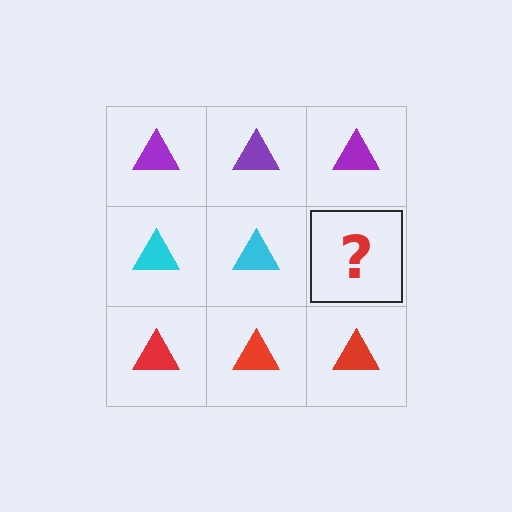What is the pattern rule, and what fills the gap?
The rule is that each row has a consistent color. The gap should be filled with a cyan triangle.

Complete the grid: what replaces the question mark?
The question mark should be replaced with a cyan triangle.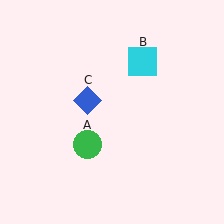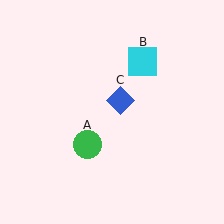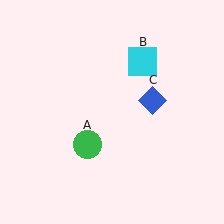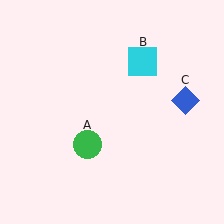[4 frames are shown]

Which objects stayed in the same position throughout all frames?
Green circle (object A) and cyan square (object B) remained stationary.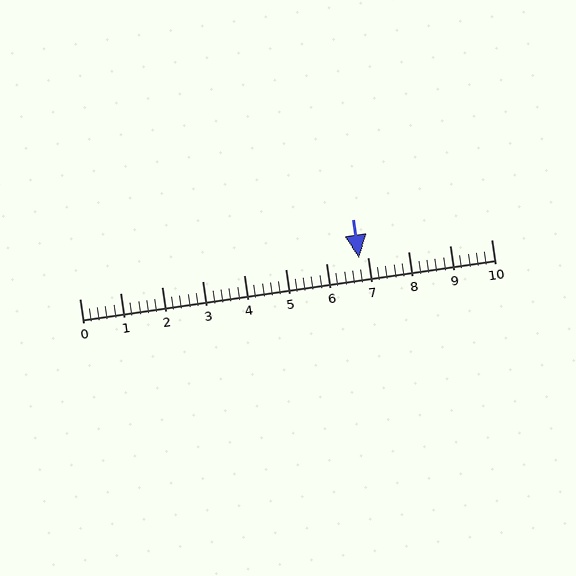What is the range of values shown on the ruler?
The ruler shows values from 0 to 10.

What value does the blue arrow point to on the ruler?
The blue arrow points to approximately 6.8.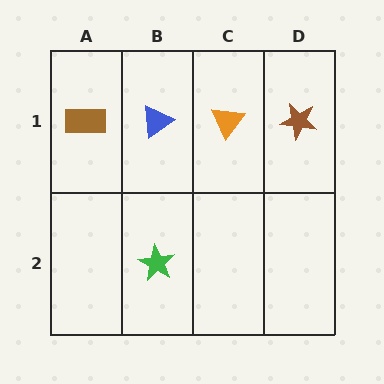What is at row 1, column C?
An orange triangle.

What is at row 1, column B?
A blue triangle.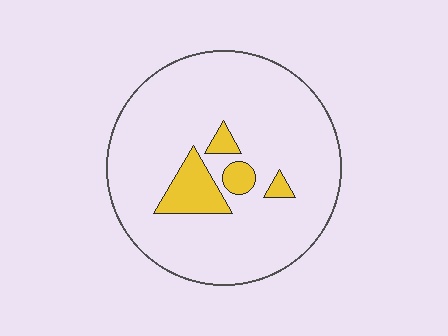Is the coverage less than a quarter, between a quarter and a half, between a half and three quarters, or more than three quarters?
Less than a quarter.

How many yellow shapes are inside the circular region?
4.